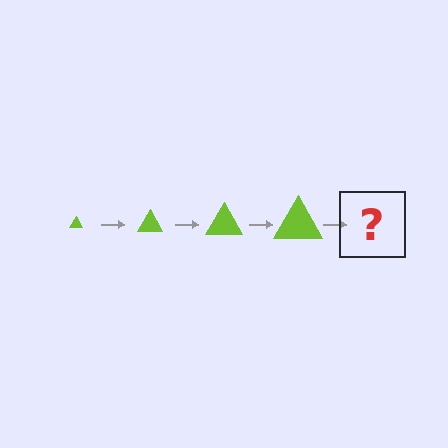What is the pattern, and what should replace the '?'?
The pattern is that the triangle gets progressively larger each step. The '?' should be a lime triangle, larger than the previous one.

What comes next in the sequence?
The next element should be a lime triangle, larger than the previous one.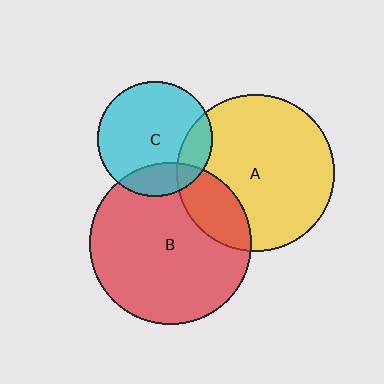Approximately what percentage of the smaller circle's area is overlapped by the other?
Approximately 20%.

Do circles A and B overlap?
Yes.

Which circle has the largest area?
Circle B (red).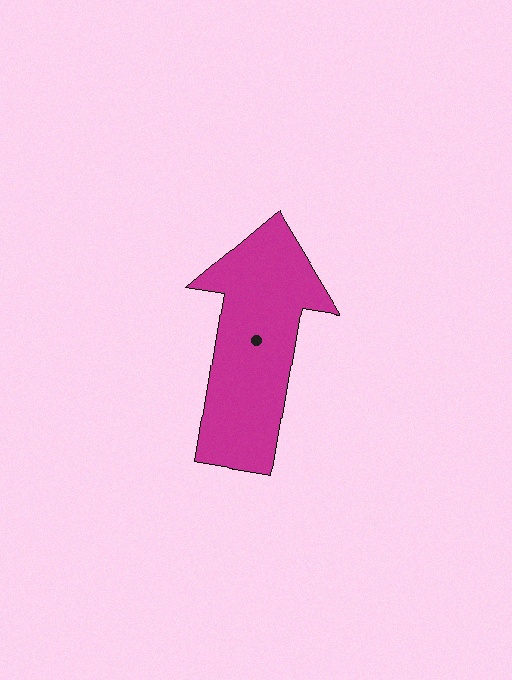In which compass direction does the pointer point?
North.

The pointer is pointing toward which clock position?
Roughly 12 o'clock.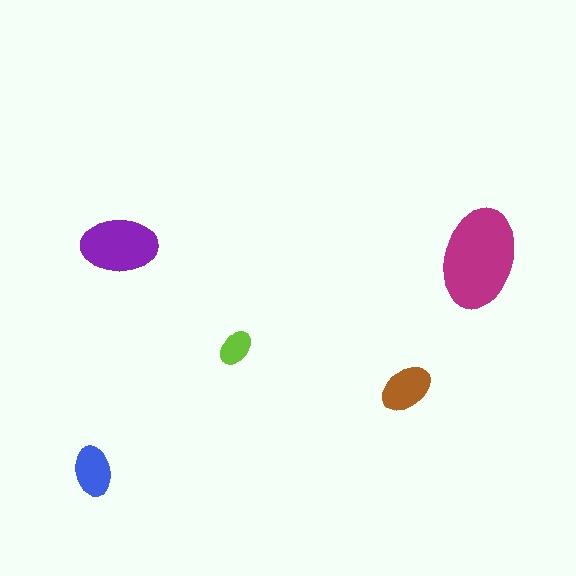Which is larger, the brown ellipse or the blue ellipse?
The brown one.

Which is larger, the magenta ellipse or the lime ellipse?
The magenta one.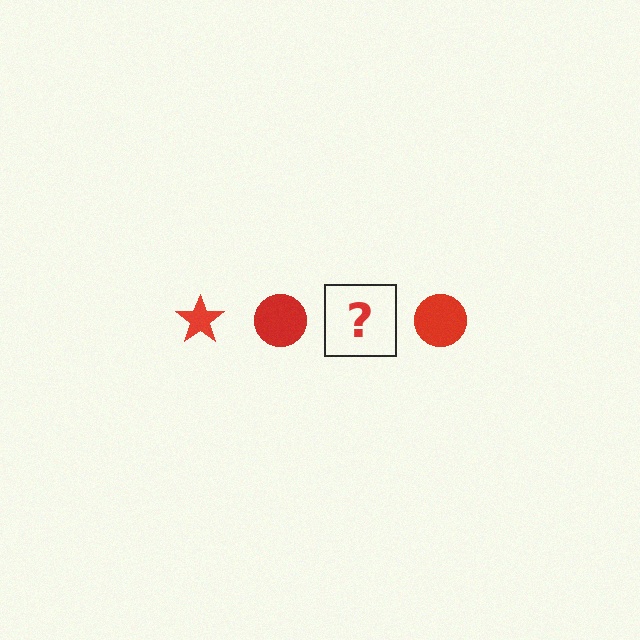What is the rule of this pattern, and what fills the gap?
The rule is that the pattern cycles through star, circle shapes in red. The gap should be filled with a red star.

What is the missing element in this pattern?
The missing element is a red star.